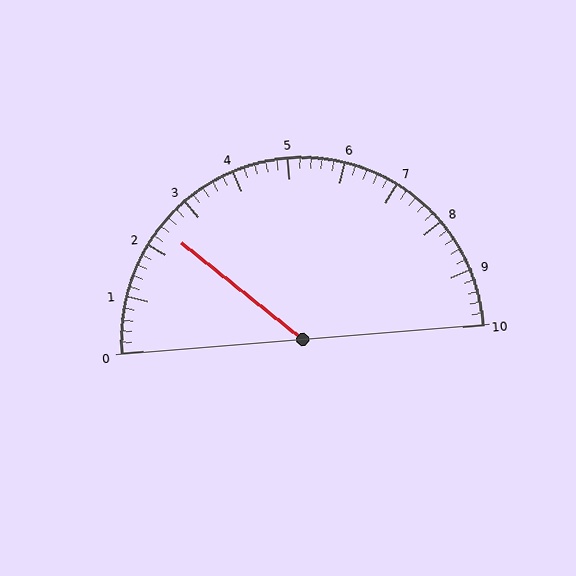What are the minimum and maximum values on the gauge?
The gauge ranges from 0 to 10.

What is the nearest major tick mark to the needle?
The nearest major tick mark is 2.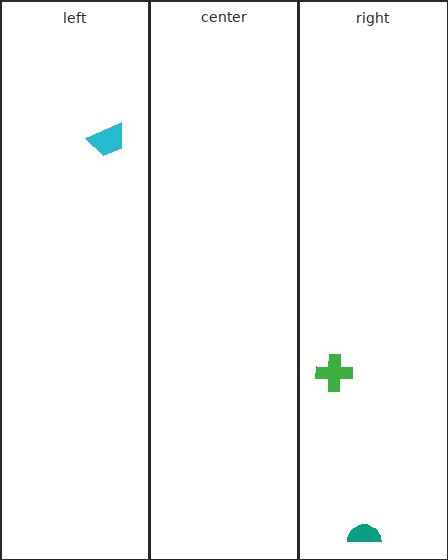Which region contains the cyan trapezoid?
The left region.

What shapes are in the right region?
The green cross, the teal semicircle.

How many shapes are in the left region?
1.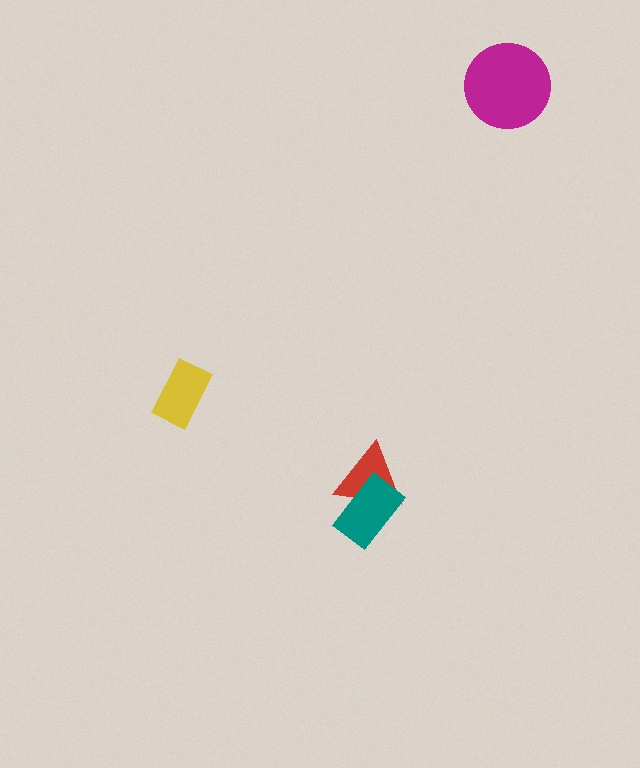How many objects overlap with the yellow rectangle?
0 objects overlap with the yellow rectangle.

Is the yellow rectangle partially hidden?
No, no other shape covers it.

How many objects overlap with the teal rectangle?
1 object overlaps with the teal rectangle.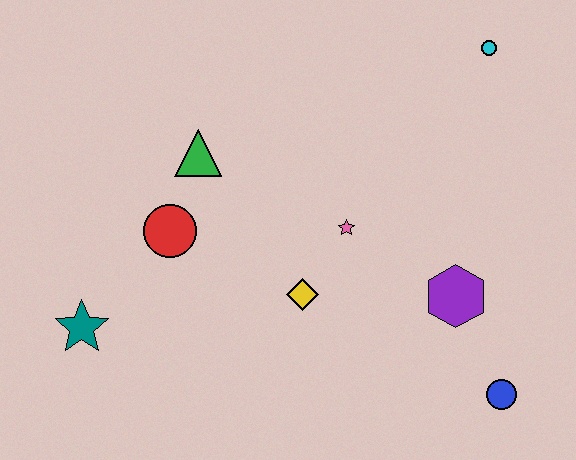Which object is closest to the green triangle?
The red circle is closest to the green triangle.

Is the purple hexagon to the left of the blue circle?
Yes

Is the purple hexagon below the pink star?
Yes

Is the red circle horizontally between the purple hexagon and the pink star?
No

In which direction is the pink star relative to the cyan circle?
The pink star is below the cyan circle.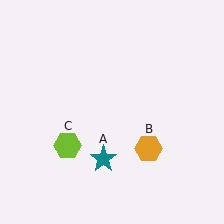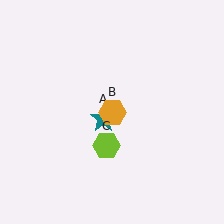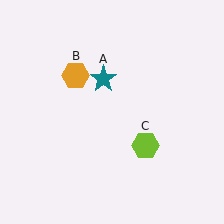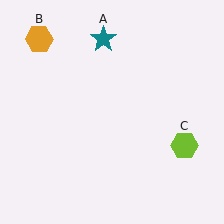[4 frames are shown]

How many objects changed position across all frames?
3 objects changed position: teal star (object A), orange hexagon (object B), lime hexagon (object C).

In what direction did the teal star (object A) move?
The teal star (object A) moved up.